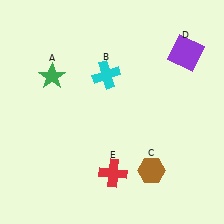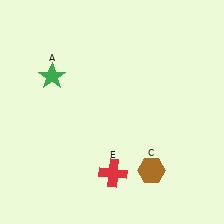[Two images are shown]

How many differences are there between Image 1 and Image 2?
There are 2 differences between the two images.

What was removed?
The cyan cross (B), the purple square (D) were removed in Image 2.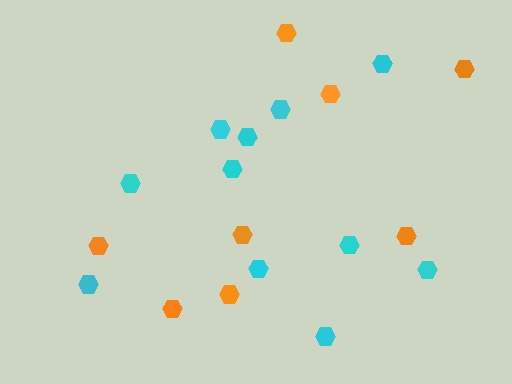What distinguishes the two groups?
There are 2 groups: one group of cyan hexagons (11) and one group of orange hexagons (8).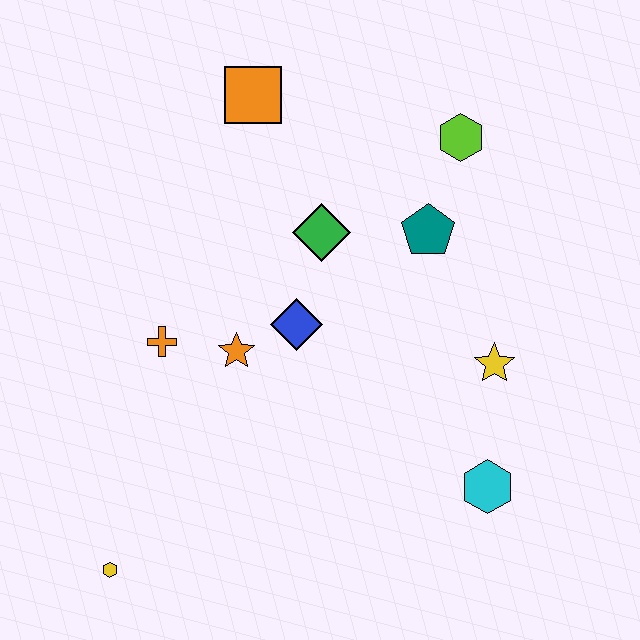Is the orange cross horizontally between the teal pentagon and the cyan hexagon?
No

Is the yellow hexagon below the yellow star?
Yes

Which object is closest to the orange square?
The green diamond is closest to the orange square.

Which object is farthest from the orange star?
The lime hexagon is farthest from the orange star.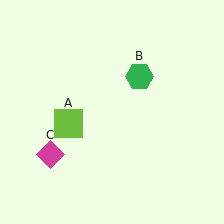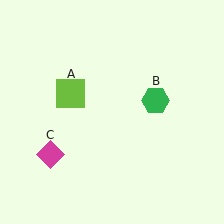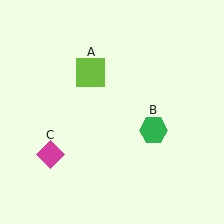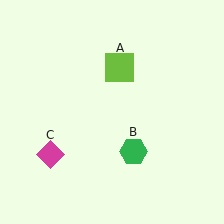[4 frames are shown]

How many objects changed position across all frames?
2 objects changed position: lime square (object A), green hexagon (object B).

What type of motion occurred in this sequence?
The lime square (object A), green hexagon (object B) rotated clockwise around the center of the scene.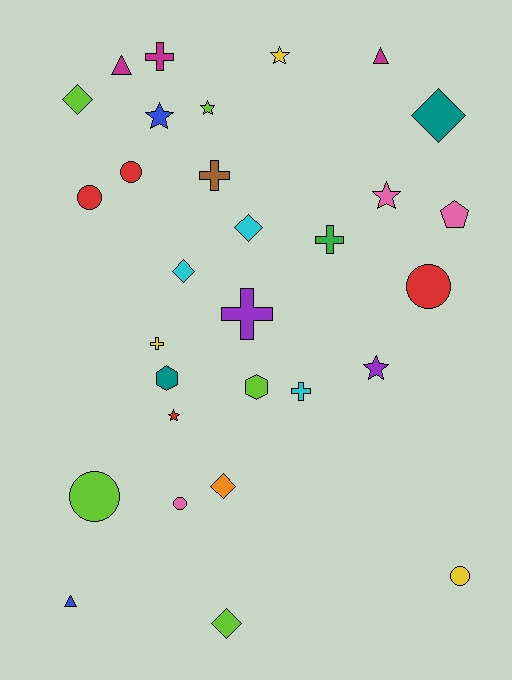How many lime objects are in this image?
There are 5 lime objects.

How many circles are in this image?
There are 6 circles.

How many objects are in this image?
There are 30 objects.